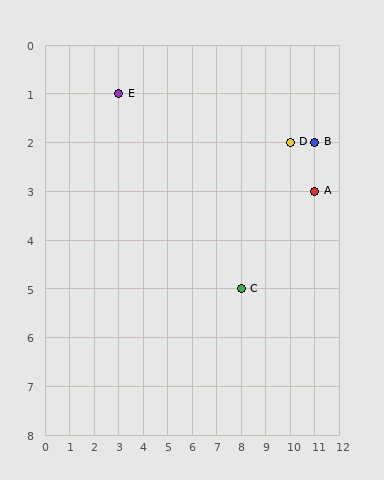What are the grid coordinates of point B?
Point B is at grid coordinates (11, 2).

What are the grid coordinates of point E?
Point E is at grid coordinates (3, 1).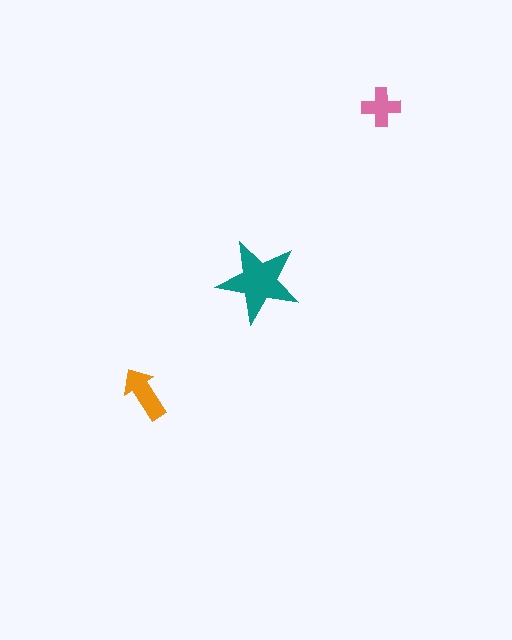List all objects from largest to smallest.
The teal star, the orange arrow, the pink cross.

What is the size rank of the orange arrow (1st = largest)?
2nd.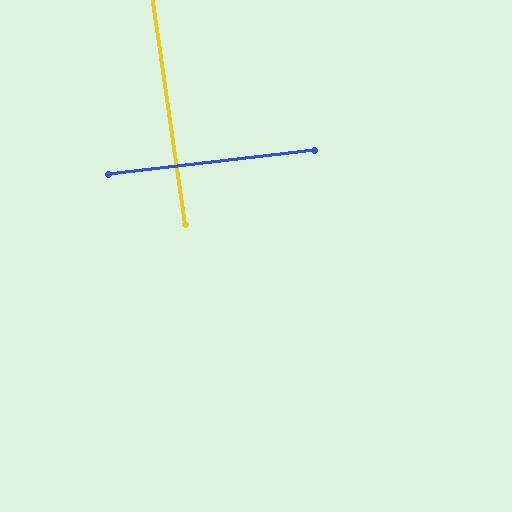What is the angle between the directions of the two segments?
Approximately 88 degrees.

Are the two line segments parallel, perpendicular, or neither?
Perpendicular — they meet at approximately 88°.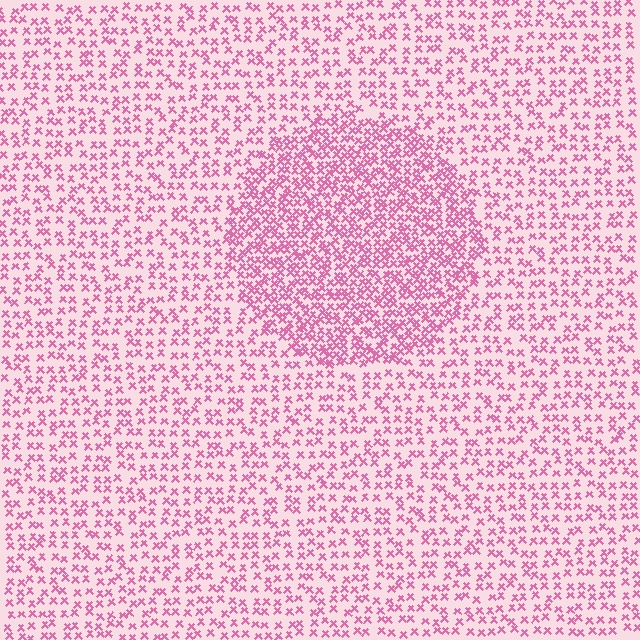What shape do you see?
I see a circle.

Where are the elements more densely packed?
The elements are more densely packed inside the circle boundary.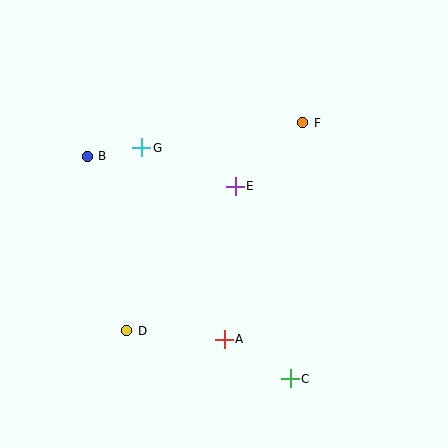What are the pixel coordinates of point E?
Point E is at (235, 186).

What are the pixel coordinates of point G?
Point G is at (142, 148).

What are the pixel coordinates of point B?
Point B is at (87, 156).